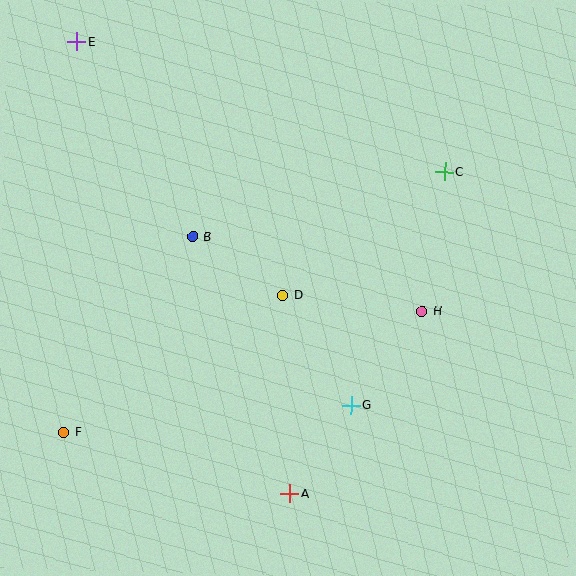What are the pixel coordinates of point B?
Point B is at (193, 236).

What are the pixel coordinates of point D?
Point D is at (283, 295).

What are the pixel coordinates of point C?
Point C is at (444, 172).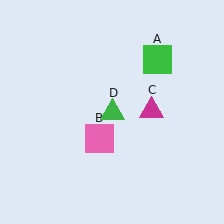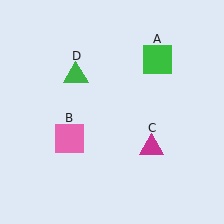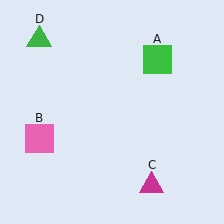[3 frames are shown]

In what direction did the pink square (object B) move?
The pink square (object B) moved left.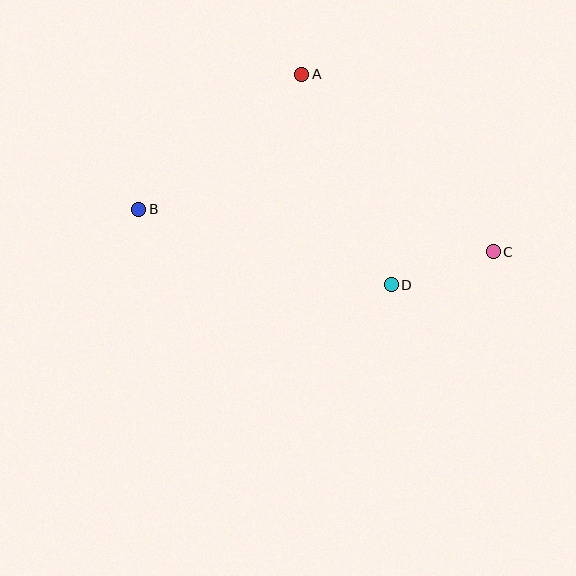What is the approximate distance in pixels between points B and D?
The distance between B and D is approximately 264 pixels.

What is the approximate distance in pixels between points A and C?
The distance between A and C is approximately 261 pixels.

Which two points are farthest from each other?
Points B and C are farthest from each other.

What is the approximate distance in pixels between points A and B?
The distance between A and B is approximately 212 pixels.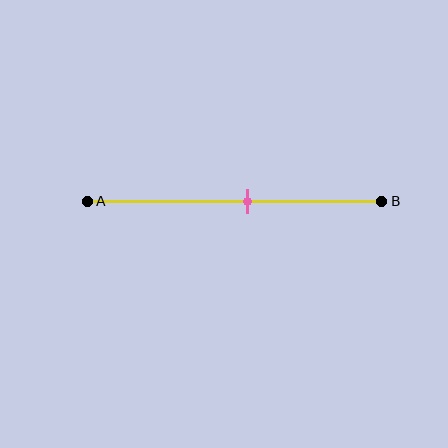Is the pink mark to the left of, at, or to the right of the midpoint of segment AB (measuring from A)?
The pink mark is to the right of the midpoint of segment AB.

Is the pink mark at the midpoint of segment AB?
No, the mark is at about 55% from A, not at the 50% midpoint.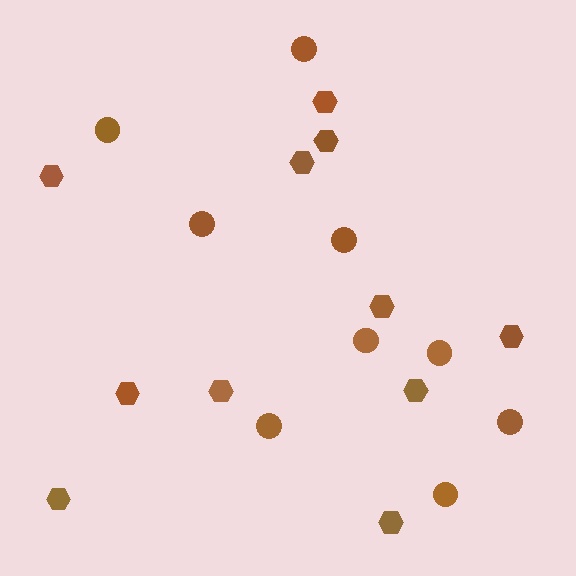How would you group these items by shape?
There are 2 groups: one group of circles (9) and one group of hexagons (11).